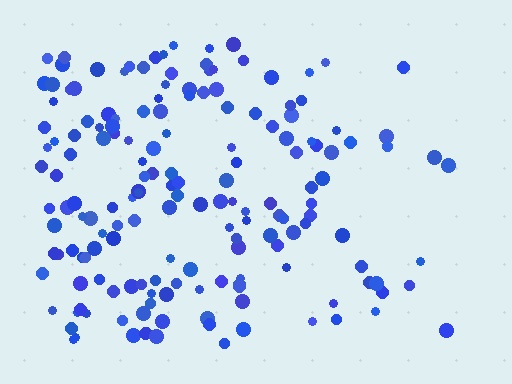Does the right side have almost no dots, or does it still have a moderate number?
Still a moderate number, just noticeably fewer than the left.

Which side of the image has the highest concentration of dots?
The left.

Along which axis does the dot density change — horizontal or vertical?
Horizontal.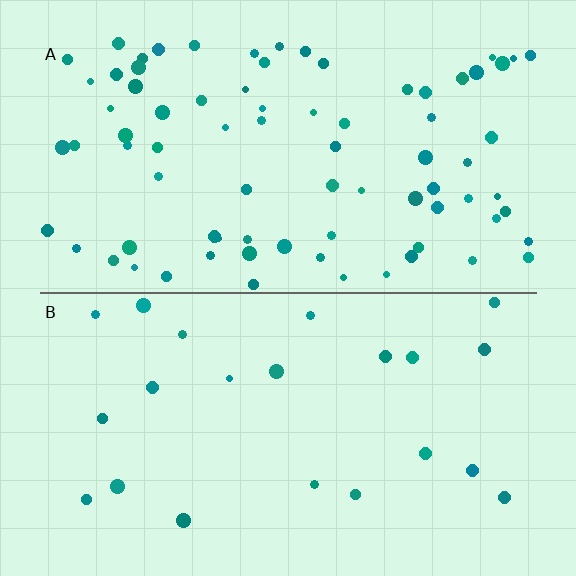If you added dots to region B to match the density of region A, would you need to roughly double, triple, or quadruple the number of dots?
Approximately quadruple.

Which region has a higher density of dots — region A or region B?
A (the top).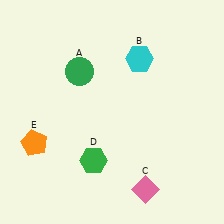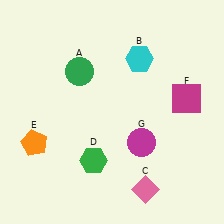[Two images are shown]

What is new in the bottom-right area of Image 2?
A magenta circle (G) was added in the bottom-right area of Image 2.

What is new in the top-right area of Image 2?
A magenta square (F) was added in the top-right area of Image 2.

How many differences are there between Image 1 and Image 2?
There are 2 differences between the two images.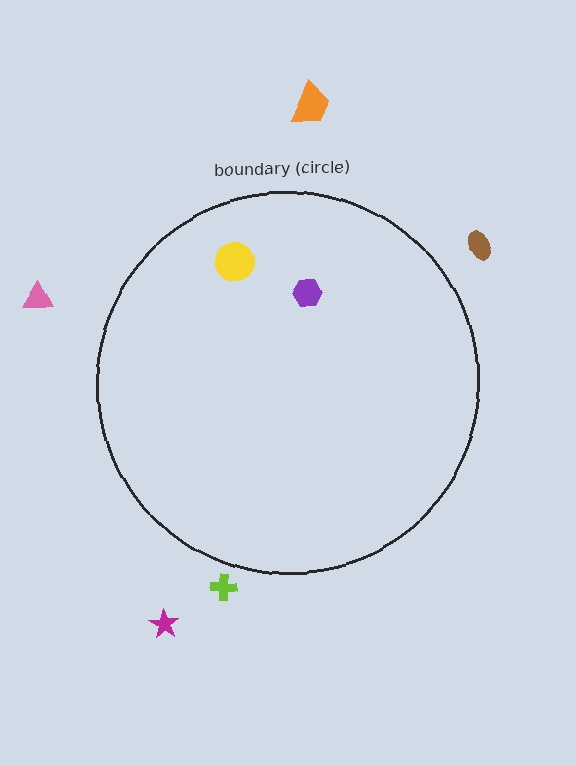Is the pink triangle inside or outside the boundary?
Outside.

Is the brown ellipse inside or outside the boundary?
Outside.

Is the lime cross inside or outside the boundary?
Outside.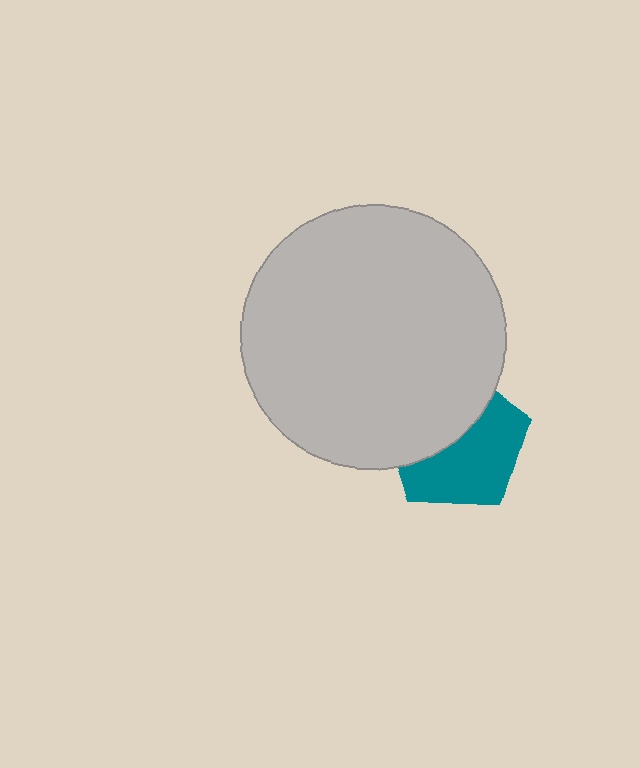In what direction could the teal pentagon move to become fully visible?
The teal pentagon could move toward the lower-right. That would shift it out from behind the light gray circle entirely.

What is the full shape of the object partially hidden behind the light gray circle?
The partially hidden object is a teal pentagon.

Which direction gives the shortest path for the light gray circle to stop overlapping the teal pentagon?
Moving toward the upper-left gives the shortest separation.